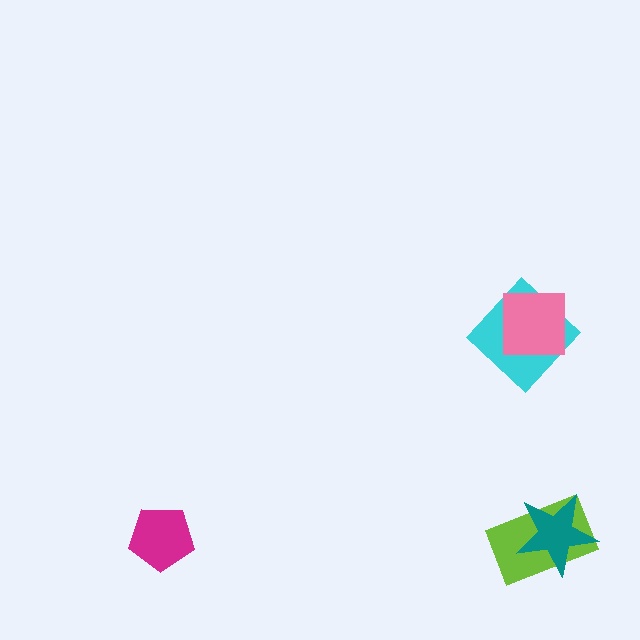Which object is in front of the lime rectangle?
The teal star is in front of the lime rectangle.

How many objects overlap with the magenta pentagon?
0 objects overlap with the magenta pentagon.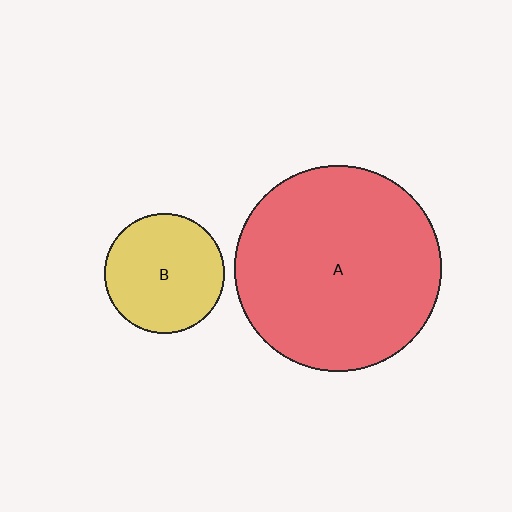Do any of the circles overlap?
No, none of the circles overlap.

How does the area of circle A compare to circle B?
Approximately 3.0 times.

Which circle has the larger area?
Circle A (red).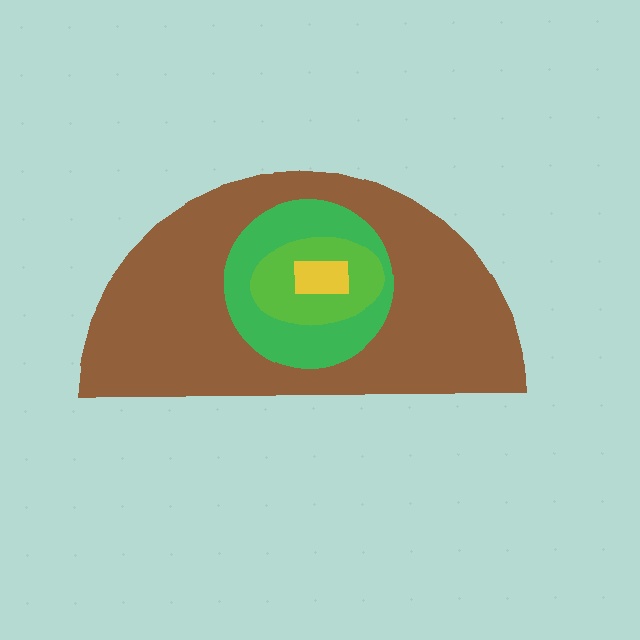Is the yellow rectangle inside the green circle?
Yes.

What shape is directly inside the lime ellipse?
The yellow rectangle.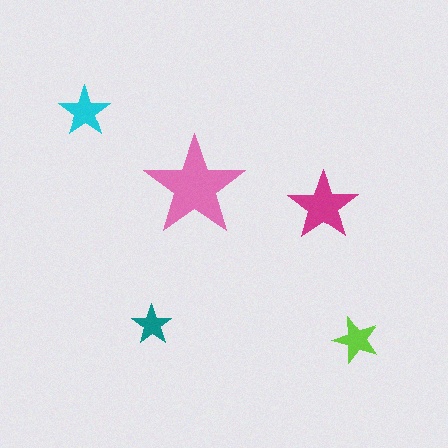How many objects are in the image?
There are 5 objects in the image.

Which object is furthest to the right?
The lime star is rightmost.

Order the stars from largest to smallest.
the pink one, the magenta one, the cyan one, the lime one, the teal one.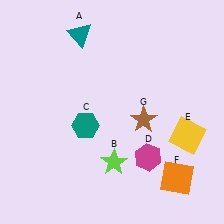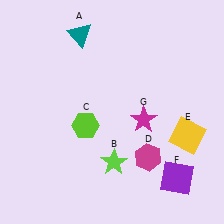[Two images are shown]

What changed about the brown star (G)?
In Image 1, G is brown. In Image 2, it changed to magenta.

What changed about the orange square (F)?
In Image 1, F is orange. In Image 2, it changed to purple.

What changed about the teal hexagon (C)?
In Image 1, C is teal. In Image 2, it changed to lime.